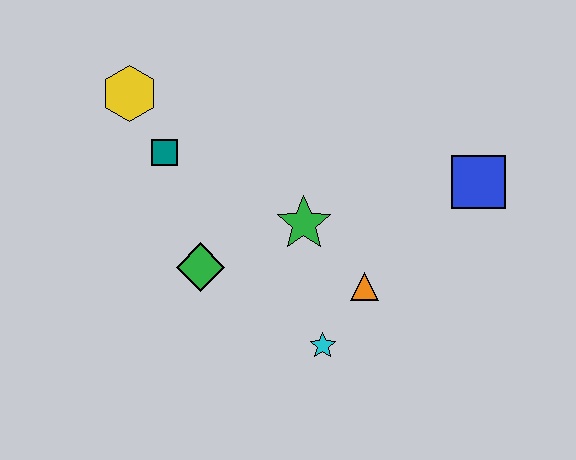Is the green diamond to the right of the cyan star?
No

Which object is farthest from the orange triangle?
The yellow hexagon is farthest from the orange triangle.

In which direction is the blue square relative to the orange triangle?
The blue square is to the right of the orange triangle.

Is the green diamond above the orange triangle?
Yes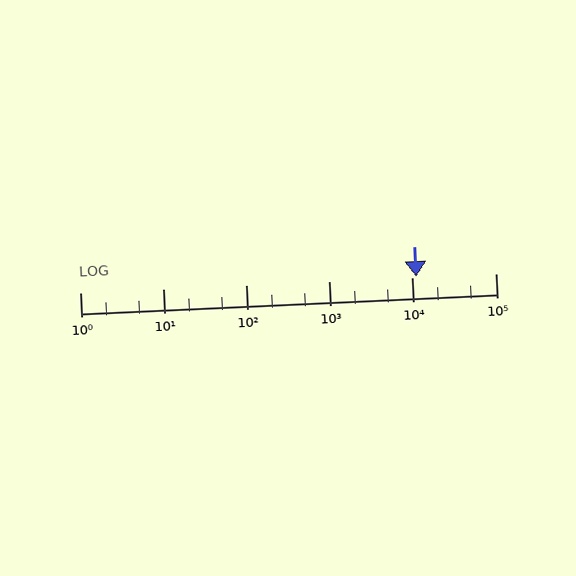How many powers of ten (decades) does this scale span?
The scale spans 5 decades, from 1 to 100000.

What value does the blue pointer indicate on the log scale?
The pointer indicates approximately 11000.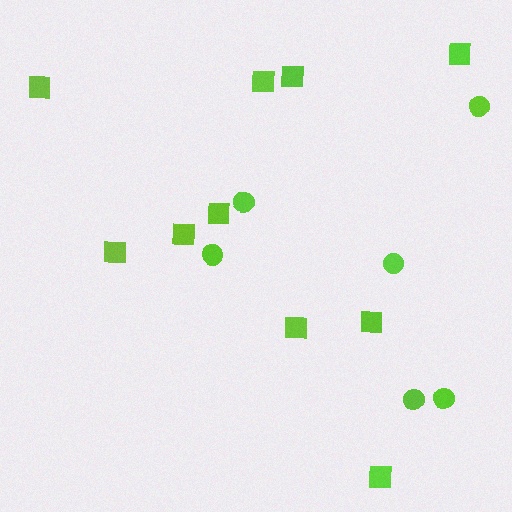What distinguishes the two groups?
There are 2 groups: one group of circles (6) and one group of squares (10).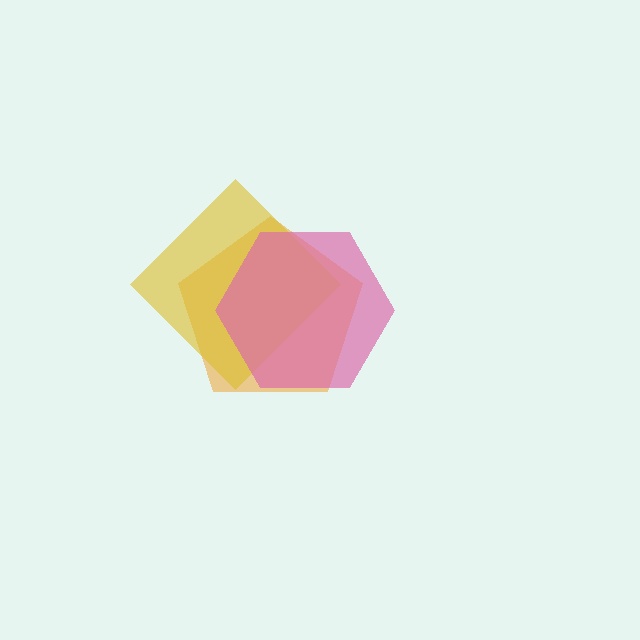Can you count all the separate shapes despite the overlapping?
Yes, there are 3 separate shapes.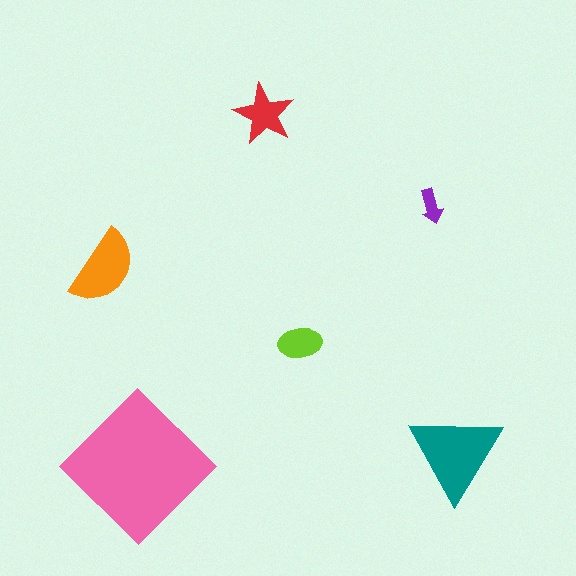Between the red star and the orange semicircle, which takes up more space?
The orange semicircle.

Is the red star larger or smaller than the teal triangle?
Smaller.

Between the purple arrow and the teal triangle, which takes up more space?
The teal triangle.